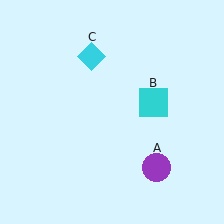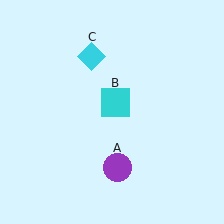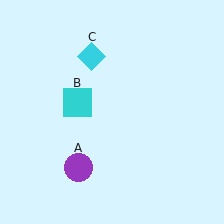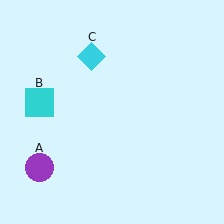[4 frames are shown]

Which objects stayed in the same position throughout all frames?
Cyan diamond (object C) remained stationary.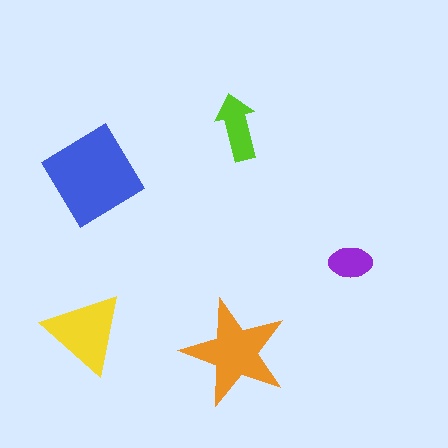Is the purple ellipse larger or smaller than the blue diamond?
Smaller.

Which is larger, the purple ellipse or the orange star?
The orange star.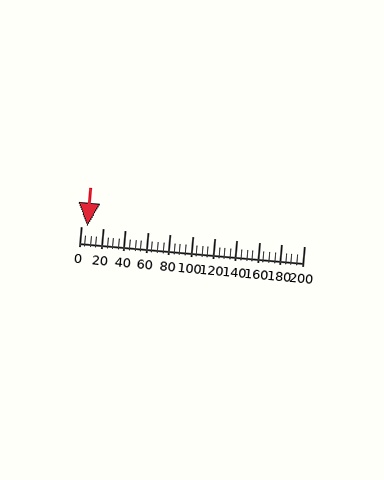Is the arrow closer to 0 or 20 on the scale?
The arrow is closer to 0.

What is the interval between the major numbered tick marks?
The major tick marks are spaced 20 units apart.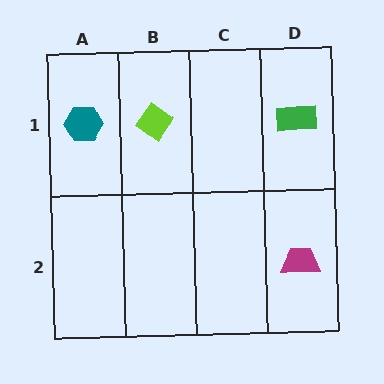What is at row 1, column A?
A teal hexagon.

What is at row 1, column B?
A lime diamond.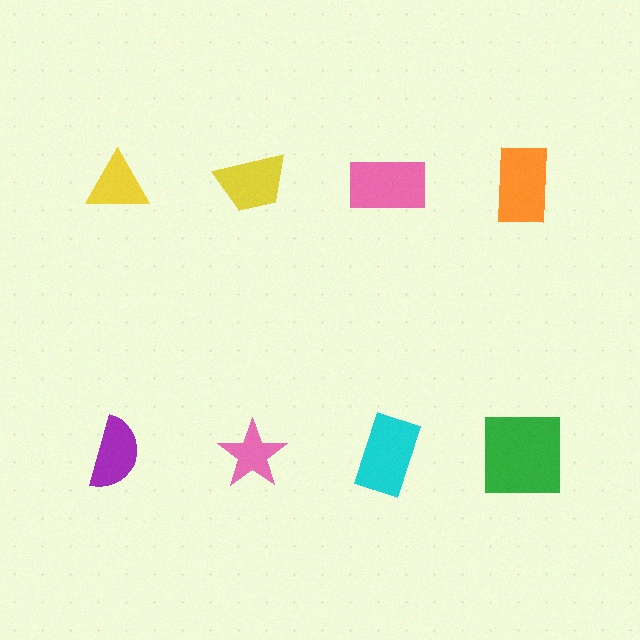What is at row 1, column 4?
An orange rectangle.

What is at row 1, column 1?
A yellow triangle.